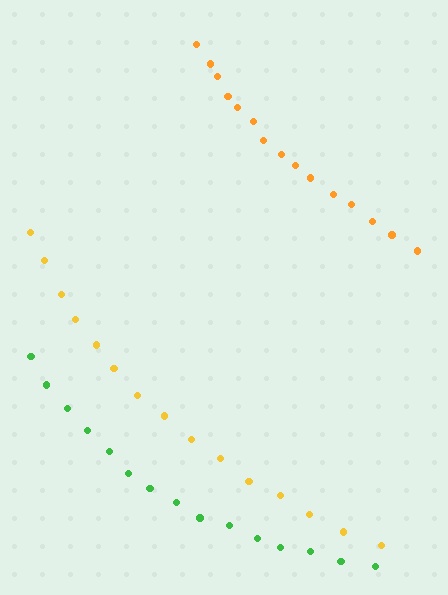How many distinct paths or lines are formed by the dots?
There are 3 distinct paths.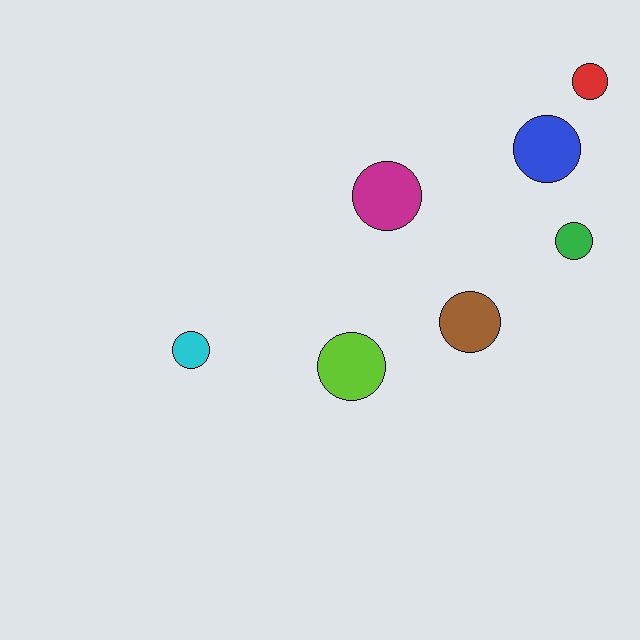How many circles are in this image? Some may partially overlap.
There are 7 circles.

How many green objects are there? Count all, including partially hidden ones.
There is 1 green object.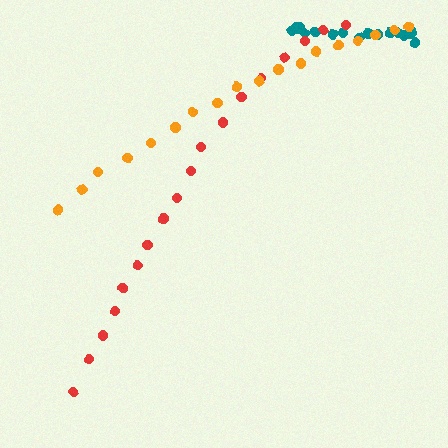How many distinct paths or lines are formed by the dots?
There are 3 distinct paths.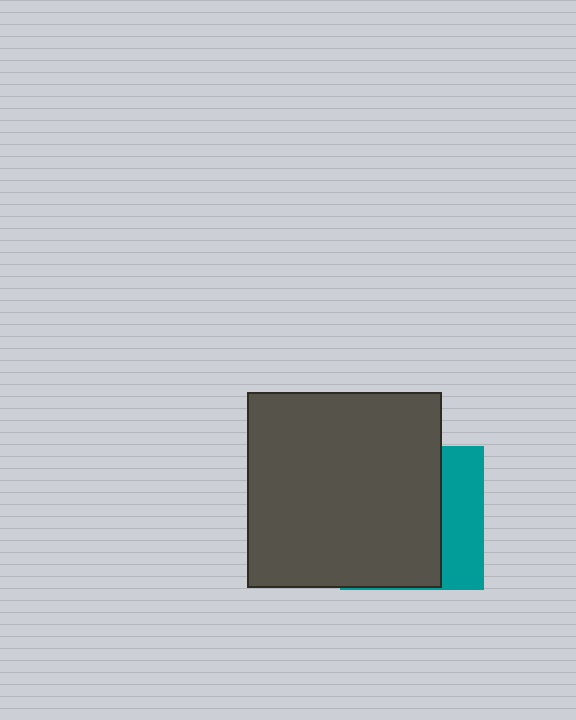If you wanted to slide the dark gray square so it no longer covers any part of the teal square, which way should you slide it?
Slide it left — that is the most direct way to separate the two shapes.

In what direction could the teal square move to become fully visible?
The teal square could move right. That would shift it out from behind the dark gray square entirely.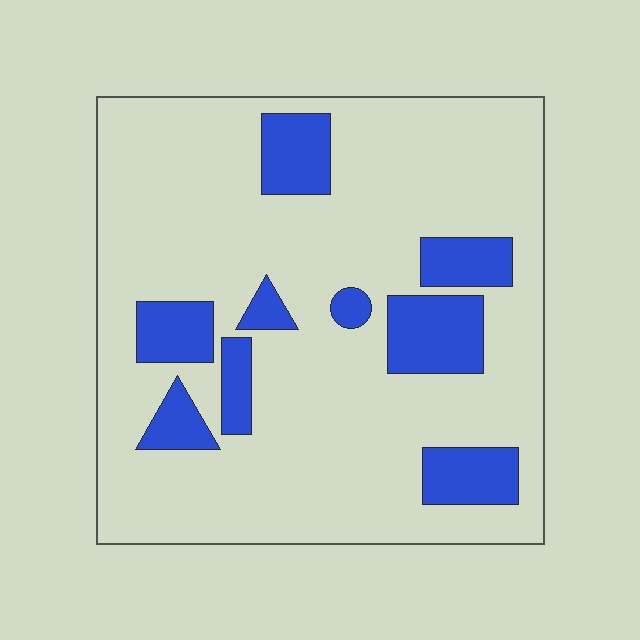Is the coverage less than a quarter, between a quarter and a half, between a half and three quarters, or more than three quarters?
Less than a quarter.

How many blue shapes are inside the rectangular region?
9.